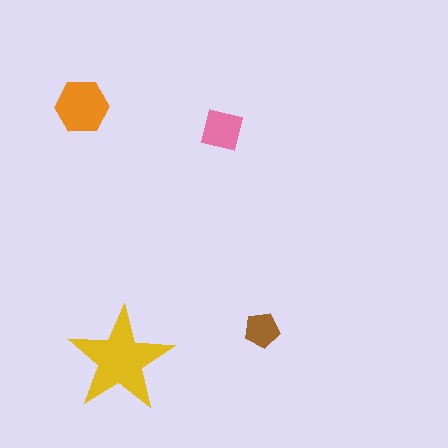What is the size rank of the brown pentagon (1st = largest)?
4th.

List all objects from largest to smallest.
The yellow star, the orange hexagon, the pink square, the brown pentagon.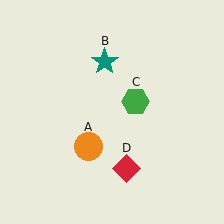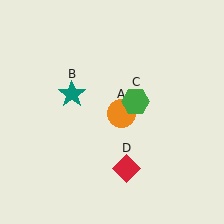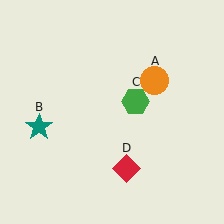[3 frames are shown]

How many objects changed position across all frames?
2 objects changed position: orange circle (object A), teal star (object B).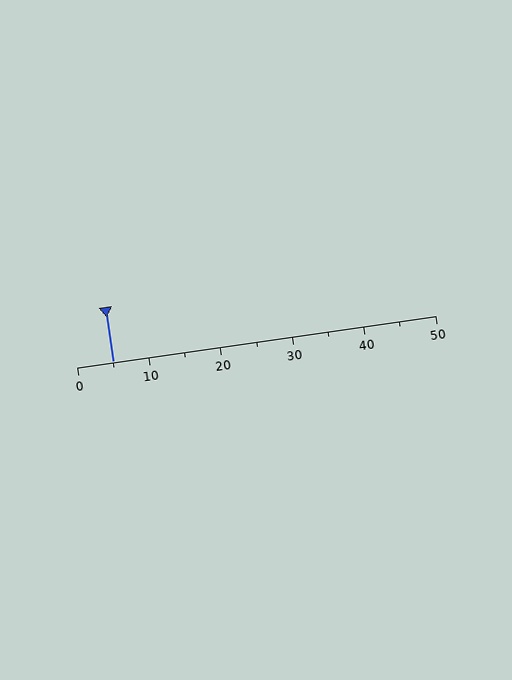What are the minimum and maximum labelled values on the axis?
The axis runs from 0 to 50.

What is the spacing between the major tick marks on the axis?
The major ticks are spaced 10 apart.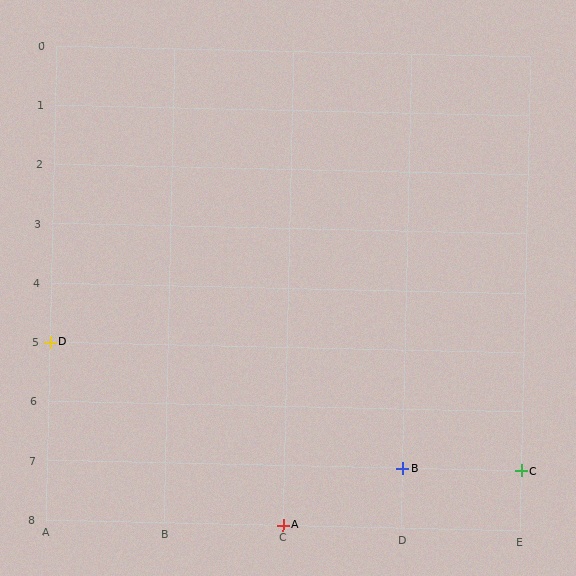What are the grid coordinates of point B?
Point B is at grid coordinates (D, 7).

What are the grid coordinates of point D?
Point D is at grid coordinates (A, 5).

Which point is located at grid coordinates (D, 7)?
Point B is at (D, 7).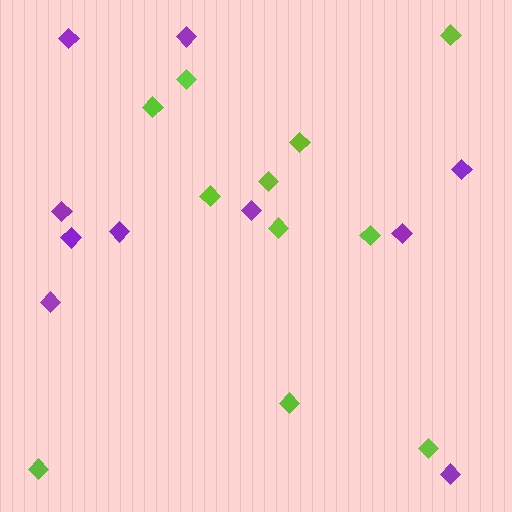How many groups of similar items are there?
There are 2 groups: one group of purple diamonds (10) and one group of lime diamonds (11).